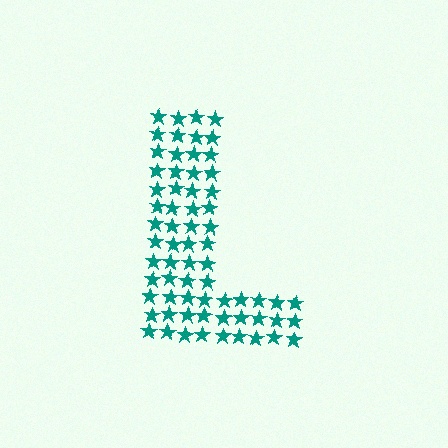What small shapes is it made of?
It is made of small stars.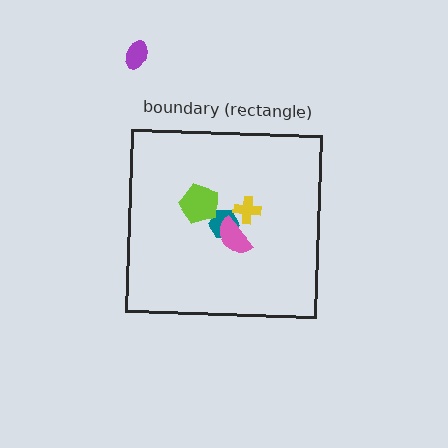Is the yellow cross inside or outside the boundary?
Inside.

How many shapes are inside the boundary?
4 inside, 1 outside.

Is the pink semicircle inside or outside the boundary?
Inside.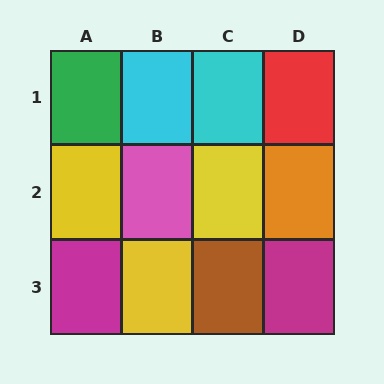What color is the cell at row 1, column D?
Red.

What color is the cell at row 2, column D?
Orange.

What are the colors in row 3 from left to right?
Magenta, yellow, brown, magenta.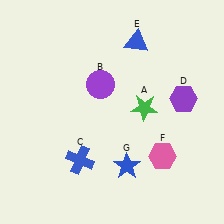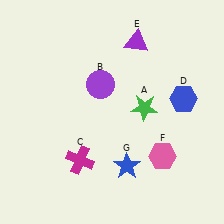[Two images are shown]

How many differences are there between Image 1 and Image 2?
There are 3 differences between the two images.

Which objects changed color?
C changed from blue to magenta. D changed from purple to blue. E changed from blue to purple.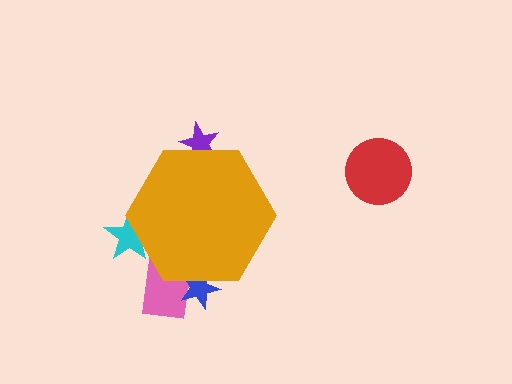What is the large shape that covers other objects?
An orange hexagon.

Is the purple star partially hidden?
Yes, the purple star is partially hidden behind the orange hexagon.